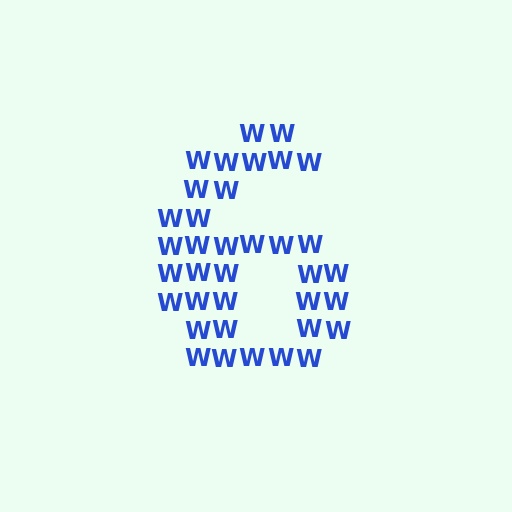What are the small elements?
The small elements are letter W's.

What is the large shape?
The large shape is the digit 6.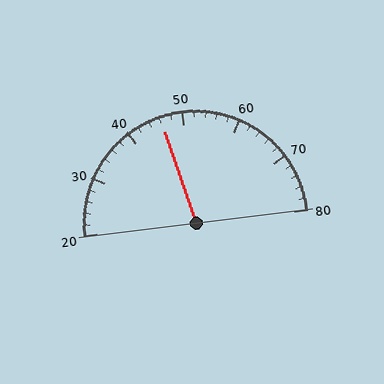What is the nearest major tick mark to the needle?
The nearest major tick mark is 50.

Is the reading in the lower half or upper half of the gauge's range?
The reading is in the lower half of the range (20 to 80).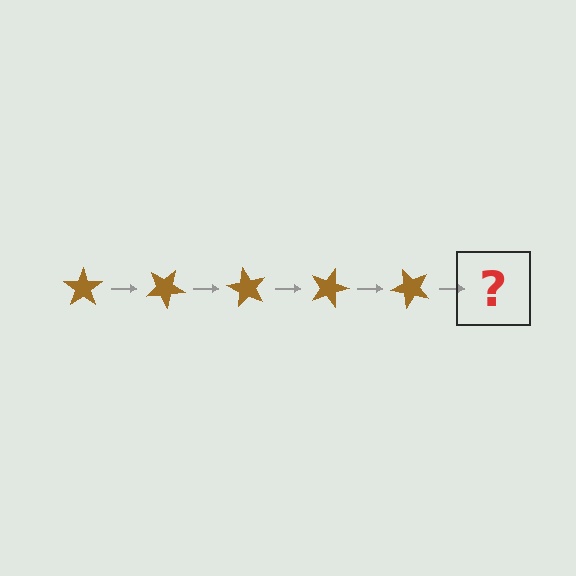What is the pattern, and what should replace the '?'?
The pattern is that the star rotates 30 degrees each step. The '?' should be a brown star rotated 150 degrees.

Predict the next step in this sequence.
The next step is a brown star rotated 150 degrees.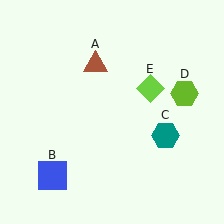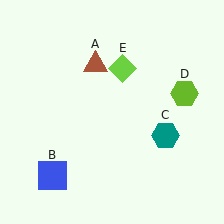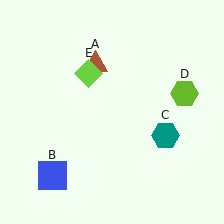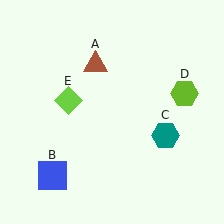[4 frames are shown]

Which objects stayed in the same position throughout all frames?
Brown triangle (object A) and blue square (object B) and teal hexagon (object C) and lime hexagon (object D) remained stationary.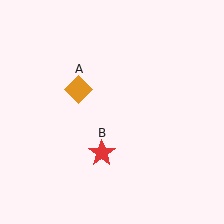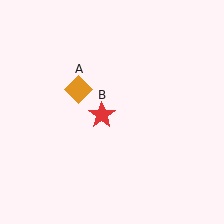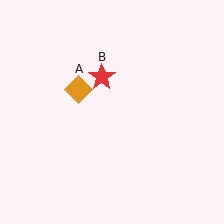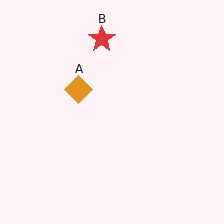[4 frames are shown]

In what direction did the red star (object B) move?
The red star (object B) moved up.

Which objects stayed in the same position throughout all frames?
Orange diamond (object A) remained stationary.